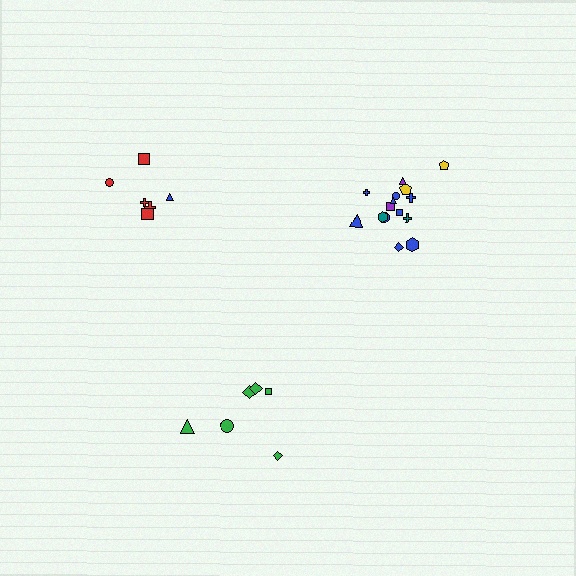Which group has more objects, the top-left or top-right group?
The top-right group.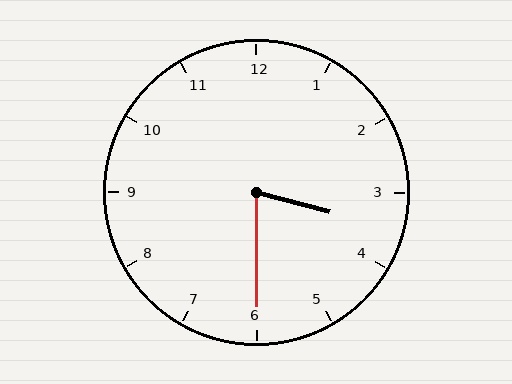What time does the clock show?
3:30.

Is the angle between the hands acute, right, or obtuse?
It is acute.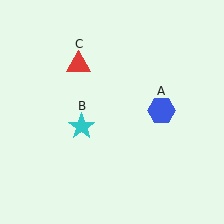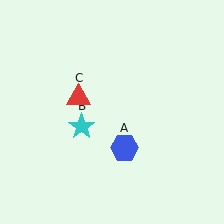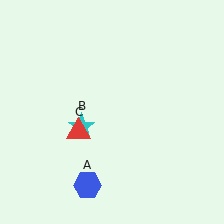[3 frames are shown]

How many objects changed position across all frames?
2 objects changed position: blue hexagon (object A), red triangle (object C).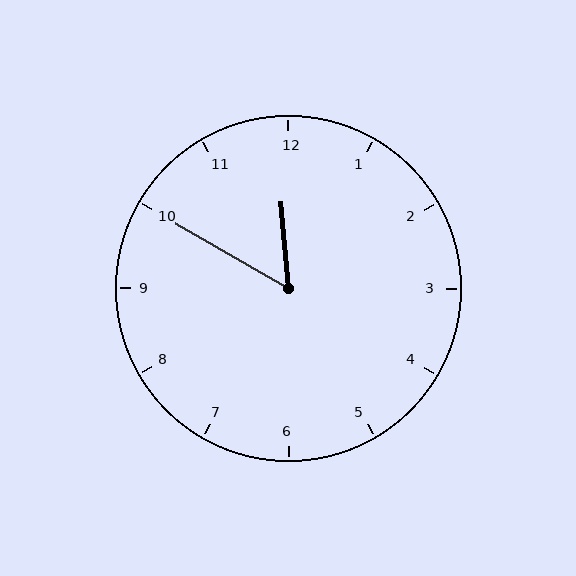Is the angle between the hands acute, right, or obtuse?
It is acute.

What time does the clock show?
11:50.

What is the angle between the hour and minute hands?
Approximately 55 degrees.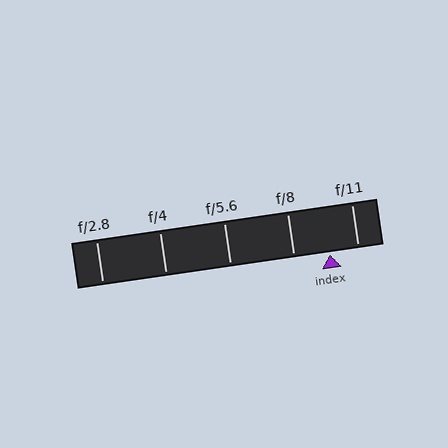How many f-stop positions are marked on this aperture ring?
There are 5 f-stop positions marked.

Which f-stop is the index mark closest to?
The index mark is closest to f/11.